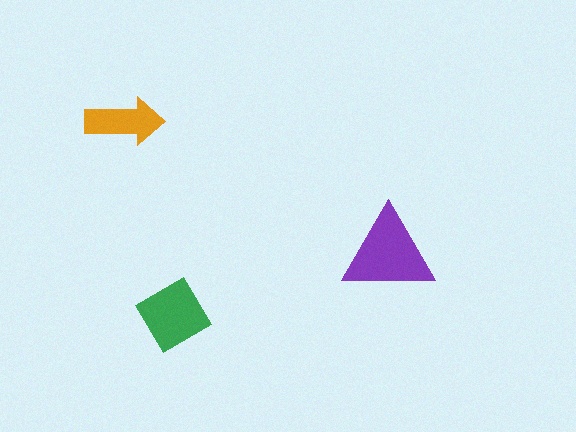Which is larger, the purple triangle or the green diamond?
The purple triangle.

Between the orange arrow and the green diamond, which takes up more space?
The green diamond.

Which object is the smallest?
The orange arrow.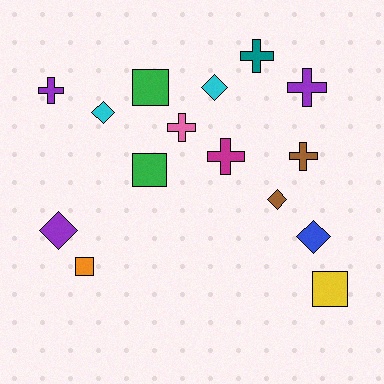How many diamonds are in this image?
There are 5 diamonds.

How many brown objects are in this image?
There are 2 brown objects.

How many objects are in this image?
There are 15 objects.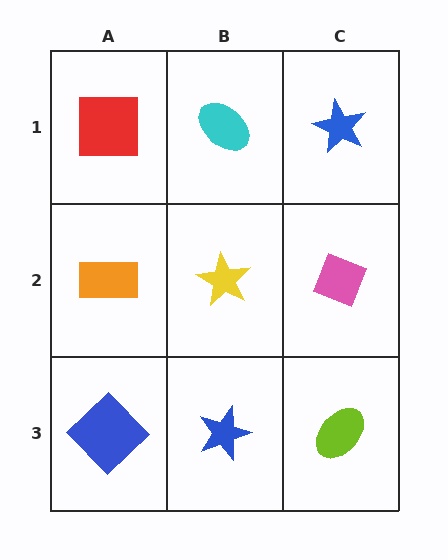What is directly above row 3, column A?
An orange rectangle.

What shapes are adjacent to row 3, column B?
A yellow star (row 2, column B), a blue diamond (row 3, column A), a lime ellipse (row 3, column C).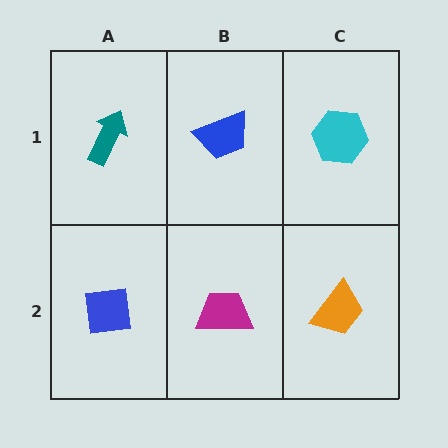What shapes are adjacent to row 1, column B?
A magenta trapezoid (row 2, column B), a teal arrow (row 1, column A), a cyan hexagon (row 1, column C).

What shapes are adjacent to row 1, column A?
A blue square (row 2, column A), a blue trapezoid (row 1, column B).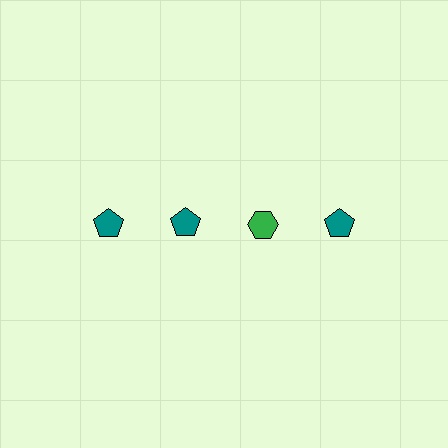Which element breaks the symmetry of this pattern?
The green hexagon in the top row, center column breaks the symmetry. All other shapes are teal pentagons.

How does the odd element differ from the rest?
It differs in both color (green instead of teal) and shape (hexagon instead of pentagon).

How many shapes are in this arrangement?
There are 4 shapes arranged in a grid pattern.